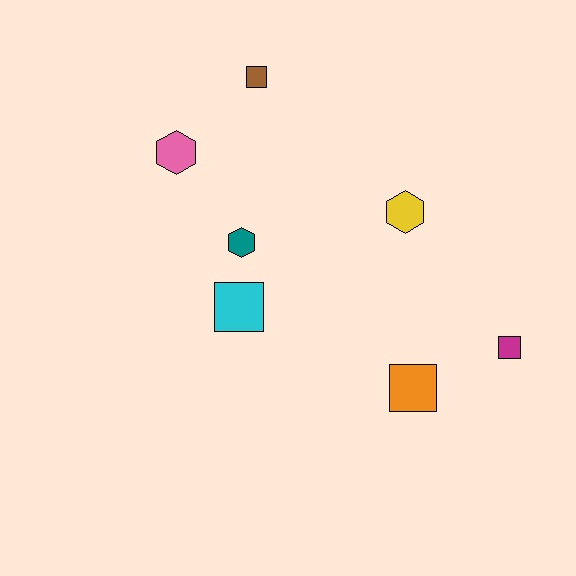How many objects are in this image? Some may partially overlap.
There are 7 objects.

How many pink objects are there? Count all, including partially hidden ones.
There is 1 pink object.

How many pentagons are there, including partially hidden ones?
There are no pentagons.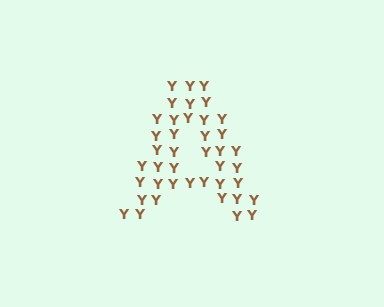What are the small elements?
The small elements are letter Y's.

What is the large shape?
The large shape is the letter A.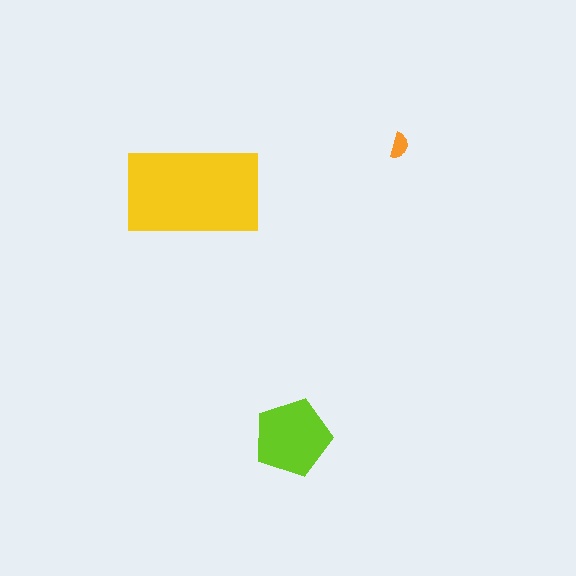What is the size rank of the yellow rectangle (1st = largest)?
1st.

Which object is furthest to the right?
The orange semicircle is rightmost.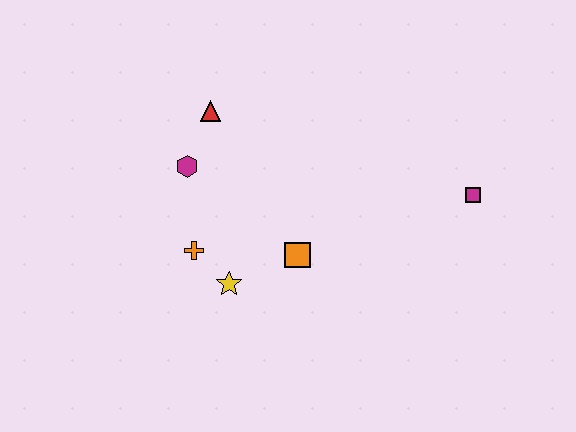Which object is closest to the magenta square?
The orange square is closest to the magenta square.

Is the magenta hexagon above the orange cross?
Yes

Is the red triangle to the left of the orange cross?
No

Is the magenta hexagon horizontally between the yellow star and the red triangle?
No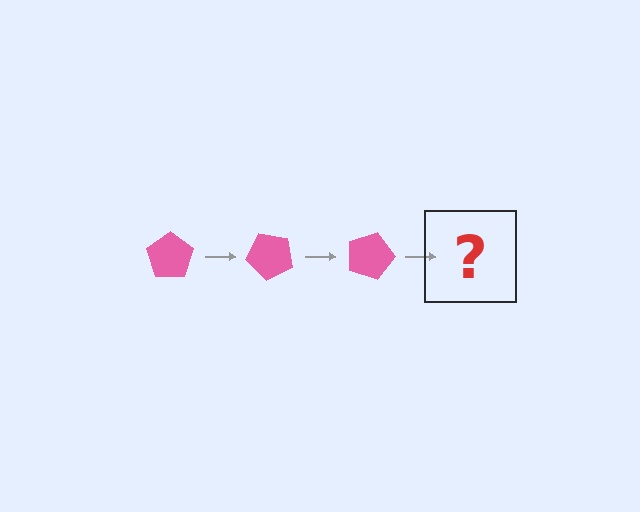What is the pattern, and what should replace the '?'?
The pattern is that the pentagon rotates 45 degrees each step. The '?' should be a pink pentagon rotated 135 degrees.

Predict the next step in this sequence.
The next step is a pink pentagon rotated 135 degrees.